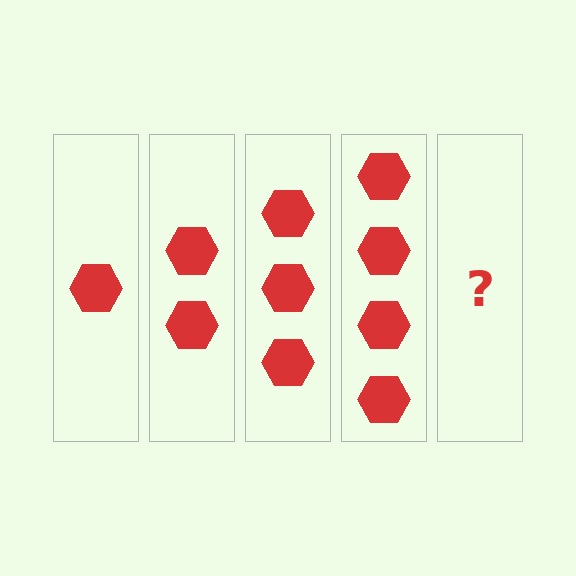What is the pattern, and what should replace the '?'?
The pattern is that each step adds one more hexagon. The '?' should be 5 hexagons.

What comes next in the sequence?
The next element should be 5 hexagons.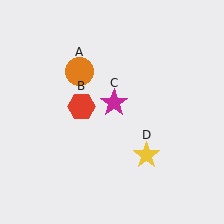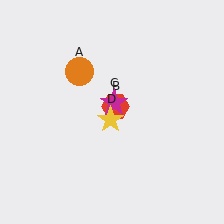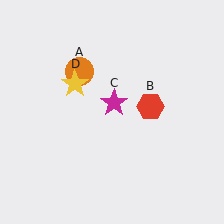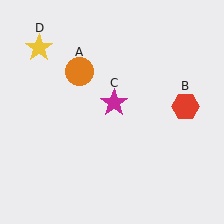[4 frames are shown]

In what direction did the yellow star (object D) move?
The yellow star (object D) moved up and to the left.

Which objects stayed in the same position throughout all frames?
Orange circle (object A) and magenta star (object C) remained stationary.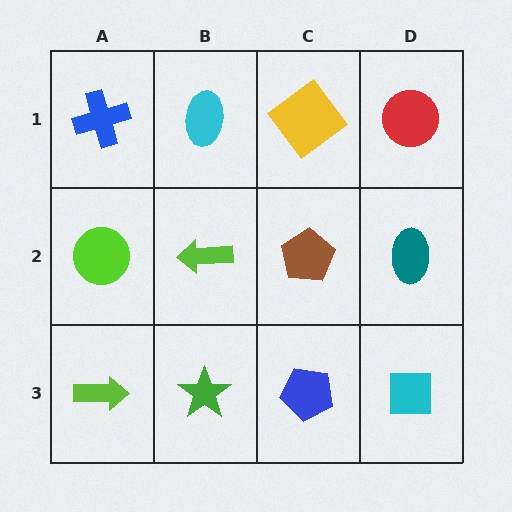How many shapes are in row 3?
4 shapes.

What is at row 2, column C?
A brown pentagon.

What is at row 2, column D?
A teal ellipse.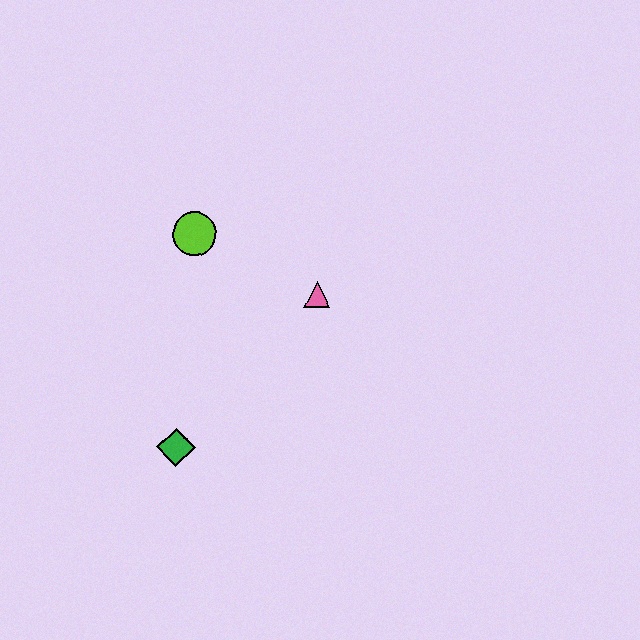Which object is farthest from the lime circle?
The green diamond is farthest from the lime circle.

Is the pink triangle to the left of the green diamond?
No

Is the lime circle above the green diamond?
Yes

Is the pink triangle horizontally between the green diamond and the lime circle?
No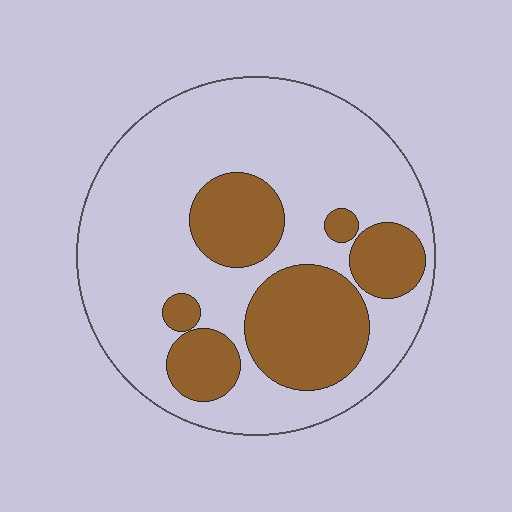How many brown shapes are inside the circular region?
6.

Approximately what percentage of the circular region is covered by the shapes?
Approximately 30%.